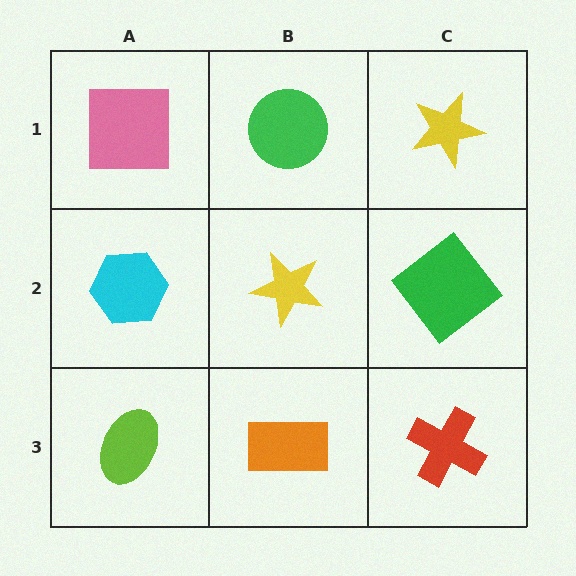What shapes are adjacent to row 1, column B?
A yellow star (row 2, column B), a pink square (row 1, column A), a yellow star (row 1, column C).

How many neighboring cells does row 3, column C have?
2.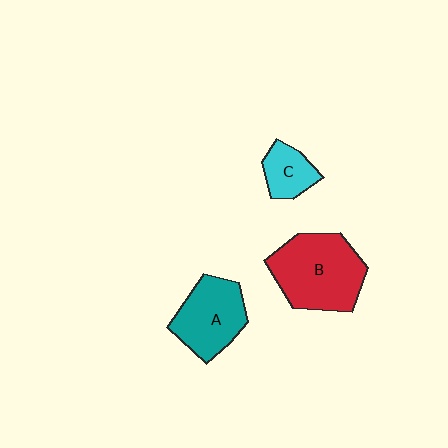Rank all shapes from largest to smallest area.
From largest to smallest: B (red), A (teal), C (cyan).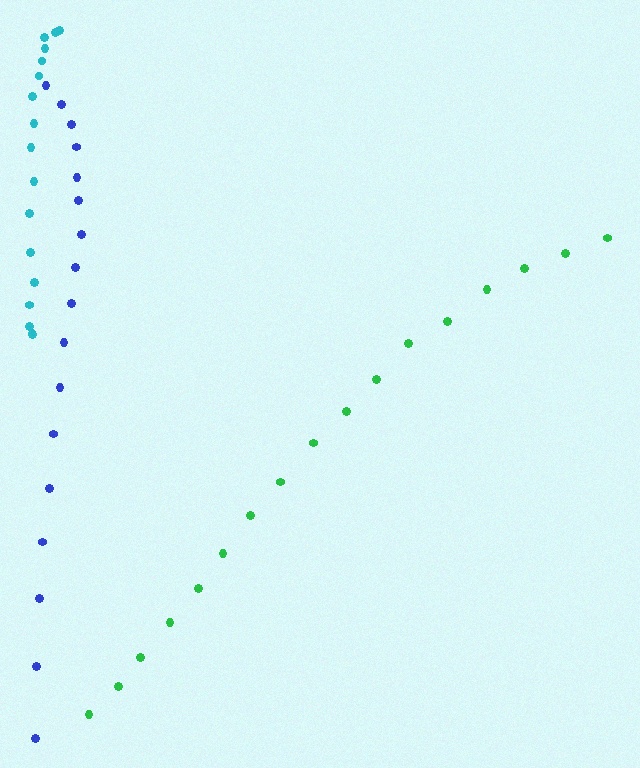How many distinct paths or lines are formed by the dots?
There are 3 distinct paths.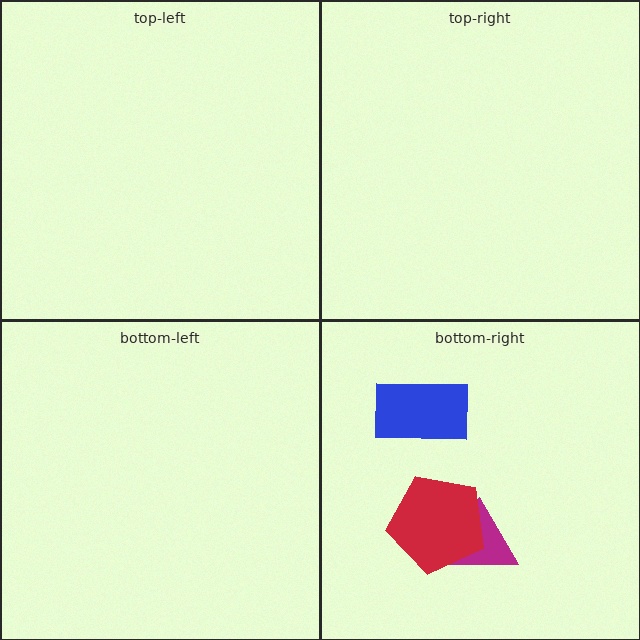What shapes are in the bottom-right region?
The magenta triangle, the blue rectangle, the red pentagon.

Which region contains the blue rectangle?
The bottom-right region.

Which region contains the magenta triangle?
The bottom-right region.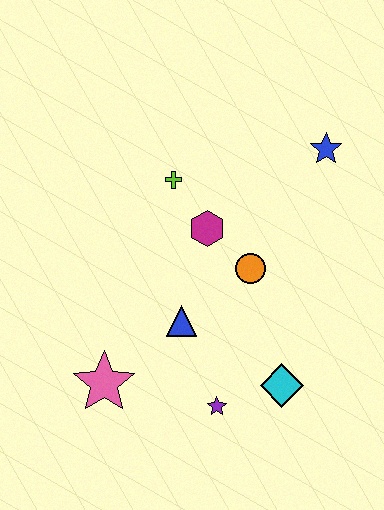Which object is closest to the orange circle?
The magenta hexagon is closest to the orange circle.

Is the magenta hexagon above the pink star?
Yes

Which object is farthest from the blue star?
The pink star is farthest from the blue star.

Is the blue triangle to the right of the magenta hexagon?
No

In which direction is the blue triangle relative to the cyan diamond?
The blue triangle is to the left of the cyan diamond.